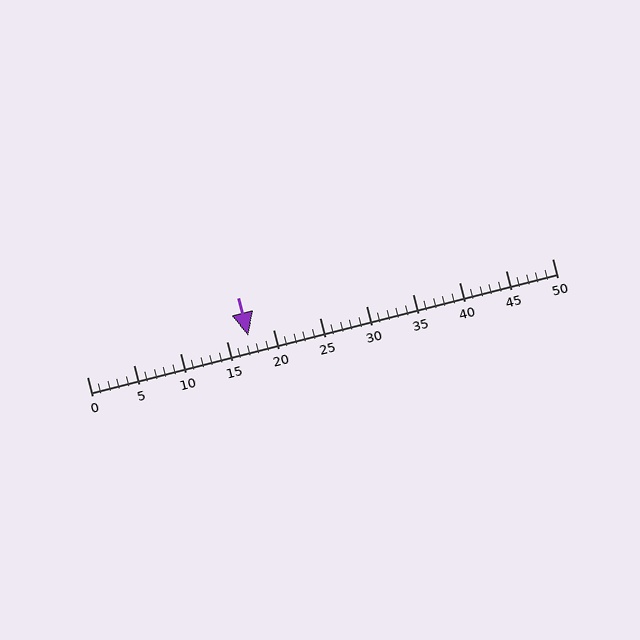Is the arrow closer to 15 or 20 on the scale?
The arrow is closer to 15.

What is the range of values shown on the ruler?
The ruler shows values from 0 to 50.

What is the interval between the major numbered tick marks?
The major tick marks are spaced 5 units apart.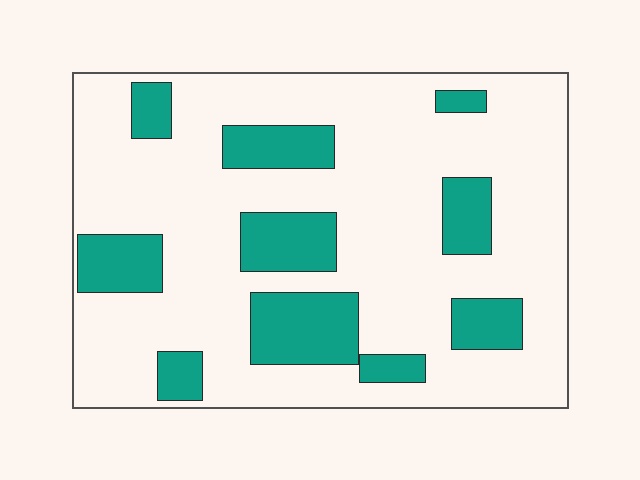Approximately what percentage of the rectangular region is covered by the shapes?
Approximately 25%.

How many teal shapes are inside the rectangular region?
10.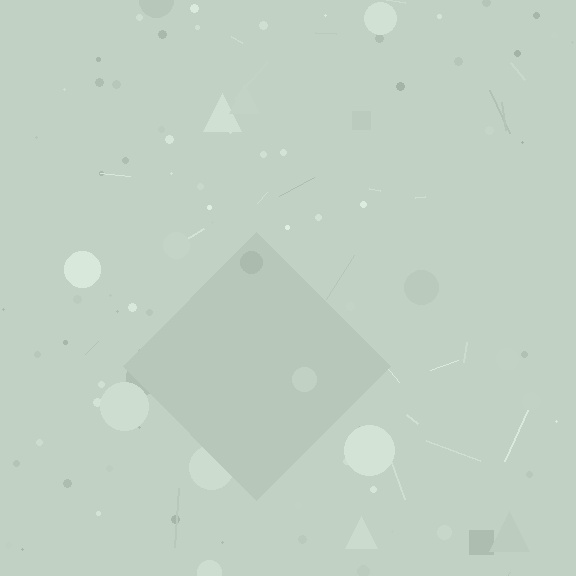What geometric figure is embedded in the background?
A diamond is embedded in the background.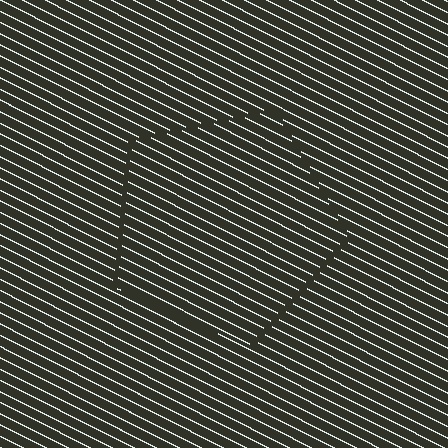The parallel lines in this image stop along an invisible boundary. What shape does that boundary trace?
An illusory pentagon. The interior of the shape contains the same grating, shifted by half a period — the contour is defined by the phase discontinuity where line-ends from the inner and outer gratings abut.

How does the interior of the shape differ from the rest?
The interior of the shape contains the same grating, shifted by half a period — the contour is defined by the phase discontinuity where line-ends from the inner and outer gratings abut.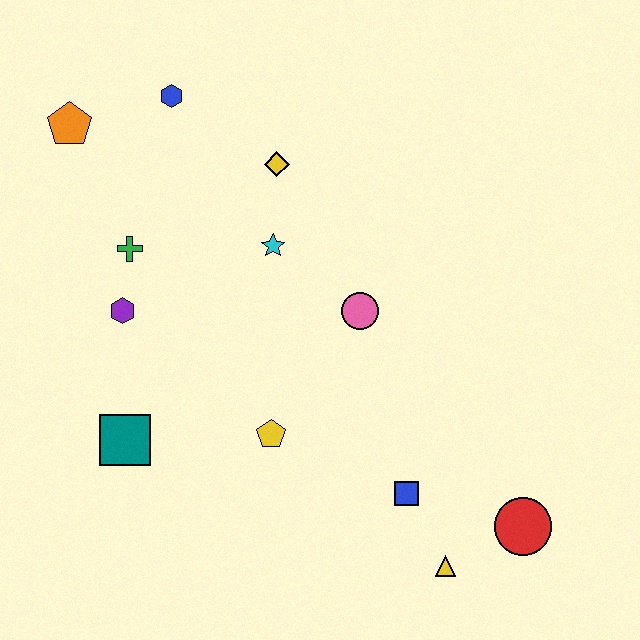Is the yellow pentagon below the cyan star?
Yes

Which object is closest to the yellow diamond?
The cyan star is closest to the yellow diamond.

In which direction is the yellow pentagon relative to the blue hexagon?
The yellow pentagon is below the blue hexagon.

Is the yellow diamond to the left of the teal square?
No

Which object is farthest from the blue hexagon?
The red circle is farthest from the blue hexagon.